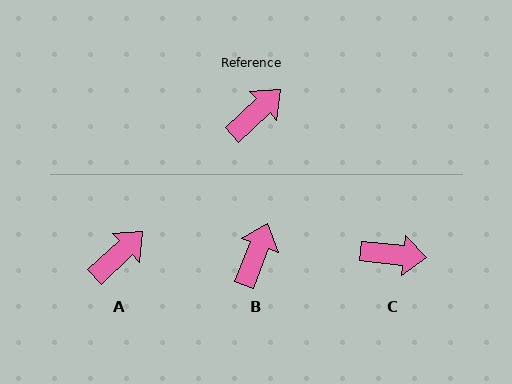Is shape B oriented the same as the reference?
No, it is off by about 26 degrees.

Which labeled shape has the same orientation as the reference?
A.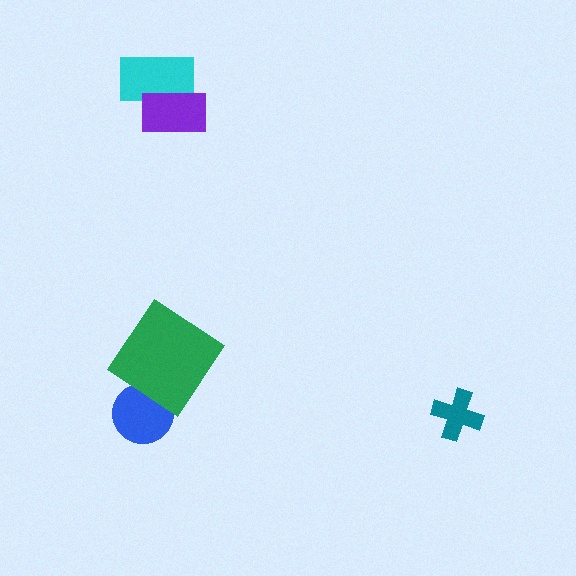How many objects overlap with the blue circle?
1 object overlaps with the blue circle.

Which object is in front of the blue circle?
The green diamond is in front of the blue circle.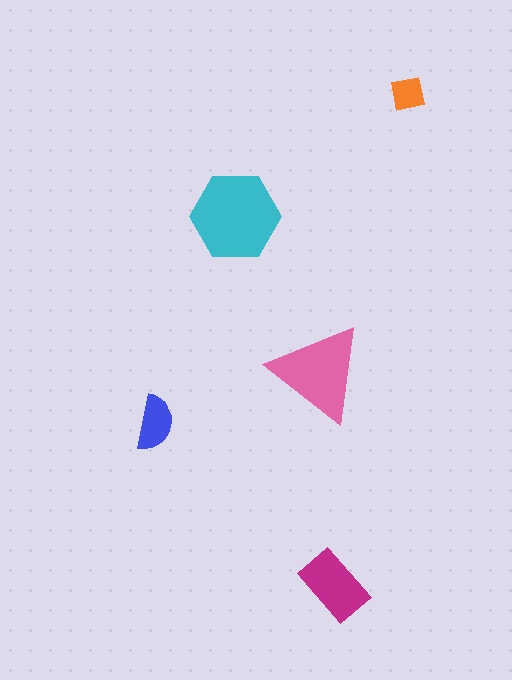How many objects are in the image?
There are 5 objects in the image.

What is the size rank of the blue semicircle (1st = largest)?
4th.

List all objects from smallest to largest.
The orange square, the blue semicircle, the magenta rectangle, the pink triangle, the cyan hexagon.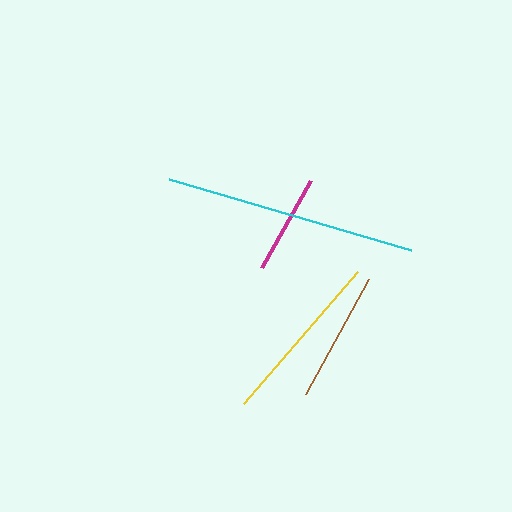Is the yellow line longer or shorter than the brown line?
The yellow line is longer than the brown line.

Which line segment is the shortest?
The magenta line is the shortest at approximately 99 pixels.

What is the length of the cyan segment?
The cyan segment is approximately 252 pixels long.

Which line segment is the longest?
The cyan line is the longest at approximately 252 pixels.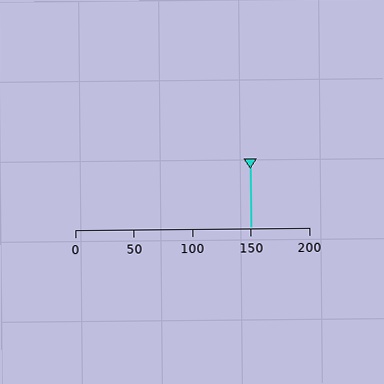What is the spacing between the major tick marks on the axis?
The major ticks are spaced 50 apart.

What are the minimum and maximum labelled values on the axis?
The axis runs from 0 to 200.